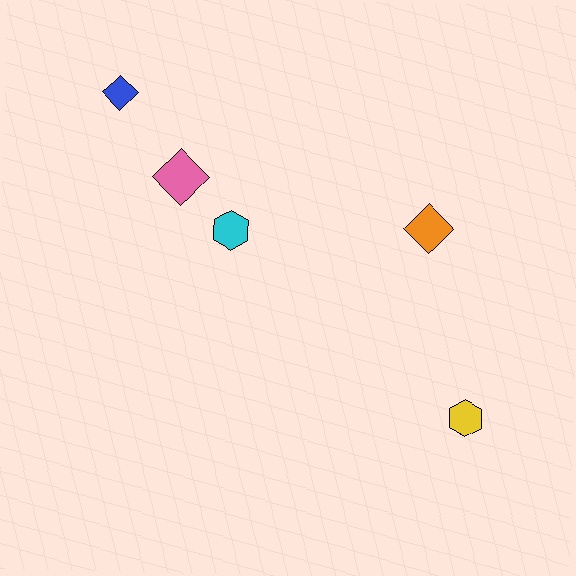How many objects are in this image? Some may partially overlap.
There are 5 objects.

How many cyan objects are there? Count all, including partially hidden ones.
There is 1 cyan object.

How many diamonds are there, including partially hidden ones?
There are 3 diamonds.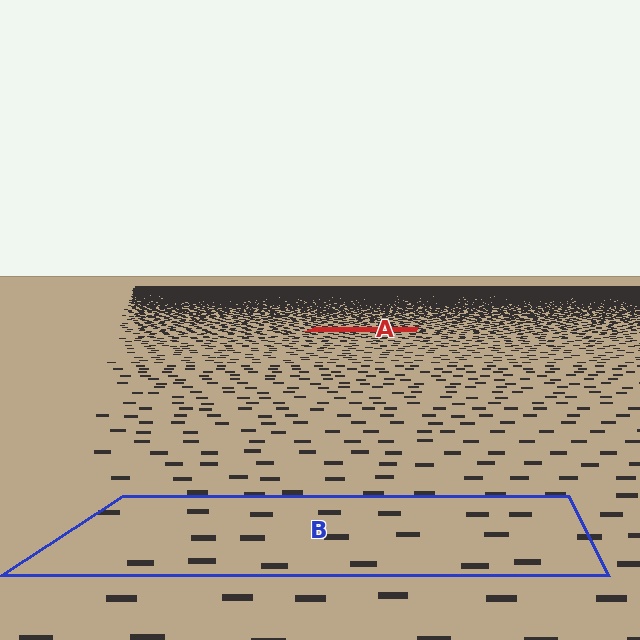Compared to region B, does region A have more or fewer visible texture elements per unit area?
Region A has more texture elements per unit area — they are packed more densely because it is farther away.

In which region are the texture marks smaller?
The texture marks are smaller in region A, because it is farther away.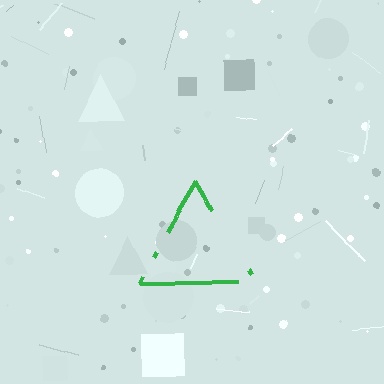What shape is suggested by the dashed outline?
The dashed outline suggests a triangle.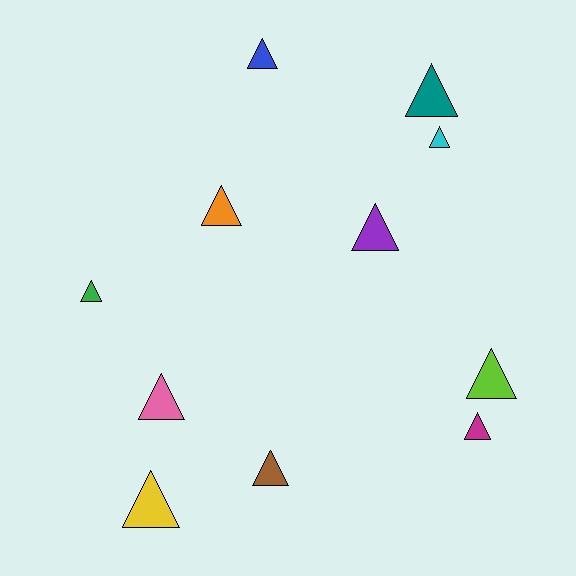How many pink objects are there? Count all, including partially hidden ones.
There is 1 pink object.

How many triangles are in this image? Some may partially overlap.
There are 11 triangles.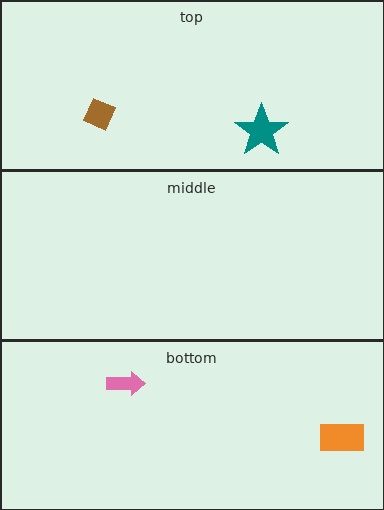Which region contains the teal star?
The top region.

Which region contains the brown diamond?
The top region.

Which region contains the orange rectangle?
The bottom region.